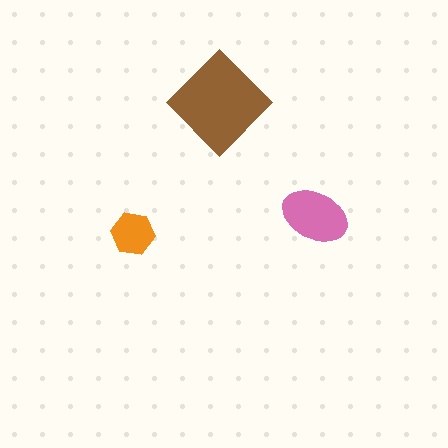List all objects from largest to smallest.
The brown diamond, the pink ellipse, the orange hexagon.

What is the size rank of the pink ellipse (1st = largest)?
2nd.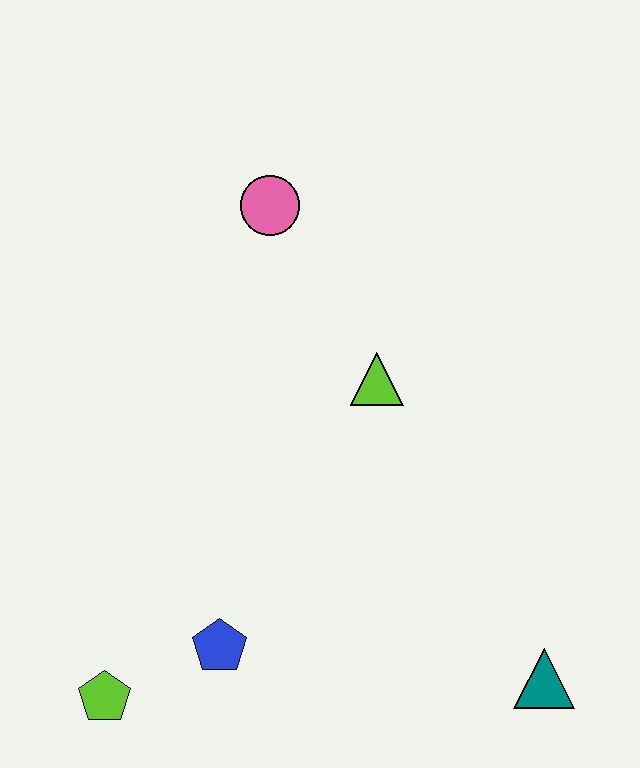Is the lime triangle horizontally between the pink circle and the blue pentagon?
No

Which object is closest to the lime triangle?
The pink circle is closest to the lime triangle.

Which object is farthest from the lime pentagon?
The pink circle is farthest from the lime pentagon.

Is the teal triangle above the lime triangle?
No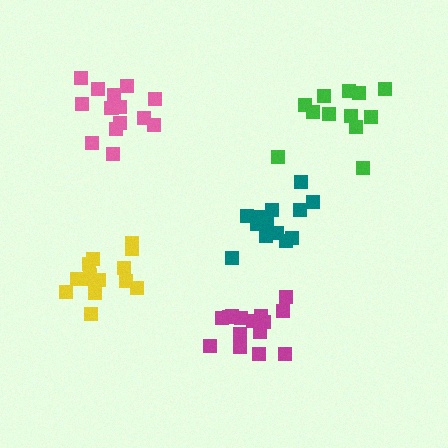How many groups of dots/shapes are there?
There are 5 groups.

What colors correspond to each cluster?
The clusters are colored: green, pink, teal, yellow, magenta.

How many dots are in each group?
Group 1: 12 dots, Group 2: 14 dots, Group 3: 13 dots, Group 4: 14 dots, Group 5: 15 dots (68 total).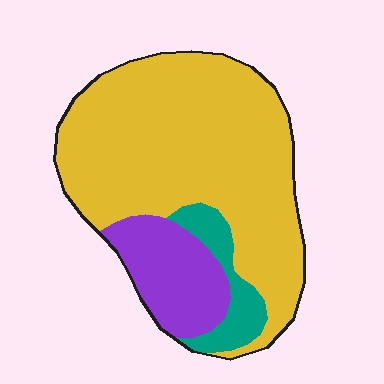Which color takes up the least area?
Teal, at roughly 10%.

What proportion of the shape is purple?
Purple takes up about one sixth (1/6) of the shape.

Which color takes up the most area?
Yellow, at roughly 75%.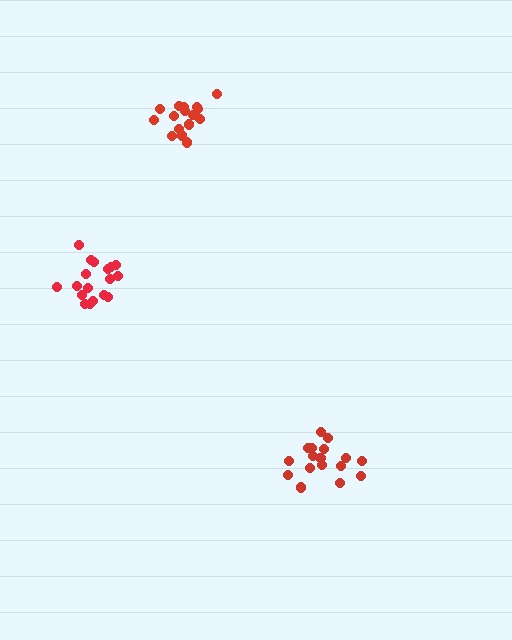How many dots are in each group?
Group 1: 16 dots, Group 2: 18 dots, Group 3: 17 dots (51 total).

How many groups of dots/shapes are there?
There are 3 groups.